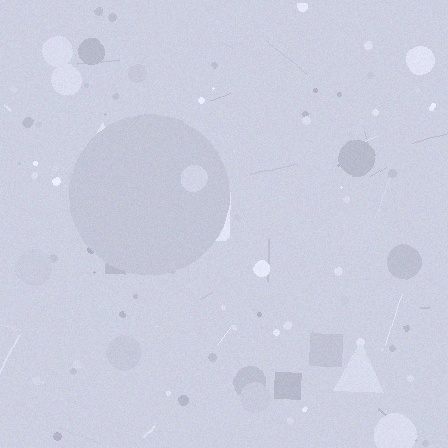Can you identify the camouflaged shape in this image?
The camouflaged shape is a circle.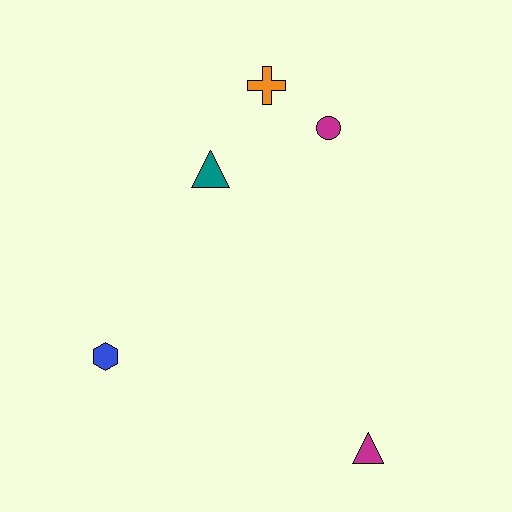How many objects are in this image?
There are 5 objects.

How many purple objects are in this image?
There are no purple objects.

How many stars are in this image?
There are no stars.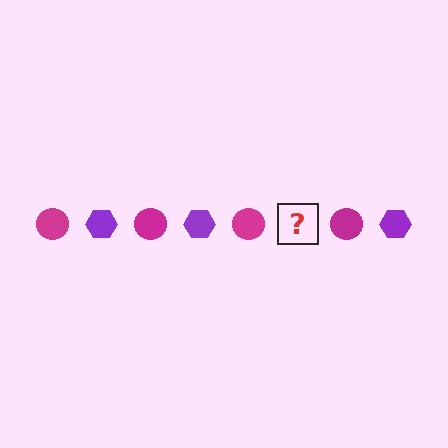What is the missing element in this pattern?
The missing element is a purple hexagon.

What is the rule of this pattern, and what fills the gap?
The rule is that the pattern alternates between magenta circle and purple hexagon. The gap should be filled with a purple hexagon.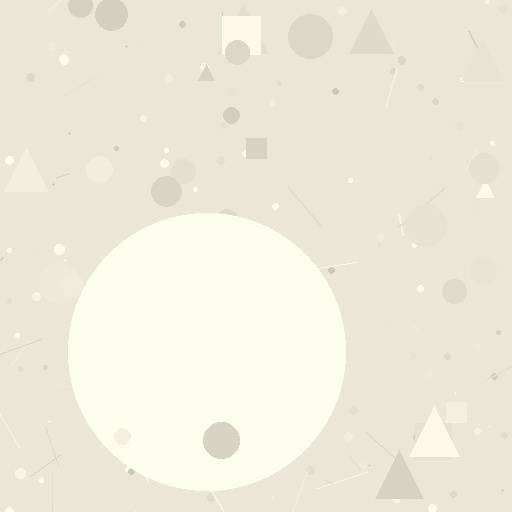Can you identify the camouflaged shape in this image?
The camouflaged shape is a circle.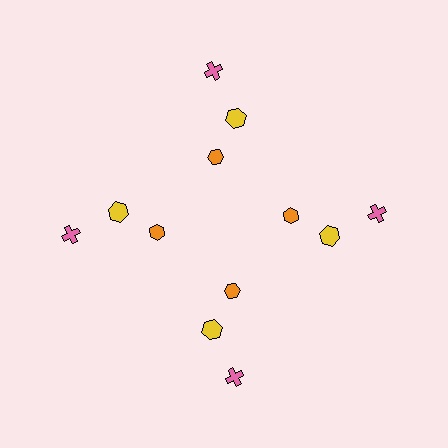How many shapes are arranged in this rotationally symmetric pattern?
There are 12 shapes, arranged in 4 groups of 3.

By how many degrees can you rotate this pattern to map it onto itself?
The pattern maps onto itself every 90 degrees of rotation.